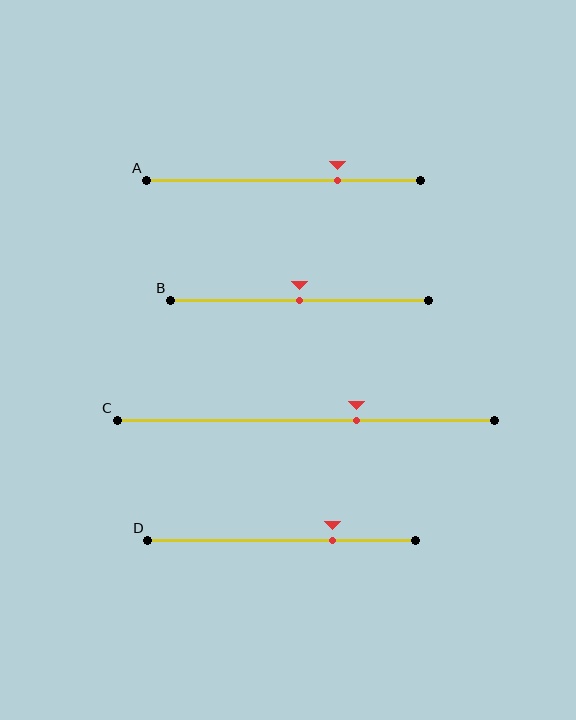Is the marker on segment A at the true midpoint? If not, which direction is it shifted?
No, the marker on segment A is shifted to the right by about 20% of the segment length.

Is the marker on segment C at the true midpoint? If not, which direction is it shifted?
No, the marker on segment C is shifted to the right by about 13% of the segment length.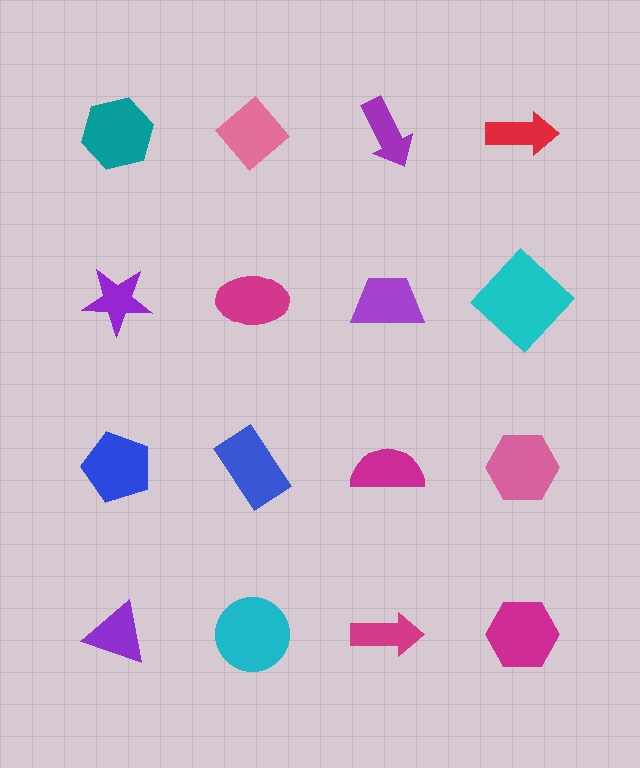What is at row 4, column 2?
A cyan circle.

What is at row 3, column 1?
A blue pentagon.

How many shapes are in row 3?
4 shapes.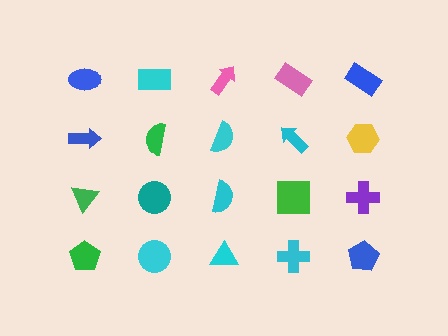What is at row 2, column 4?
A cyan arrow.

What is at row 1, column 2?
A cyan rectangle.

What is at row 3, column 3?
A cyan semicircle.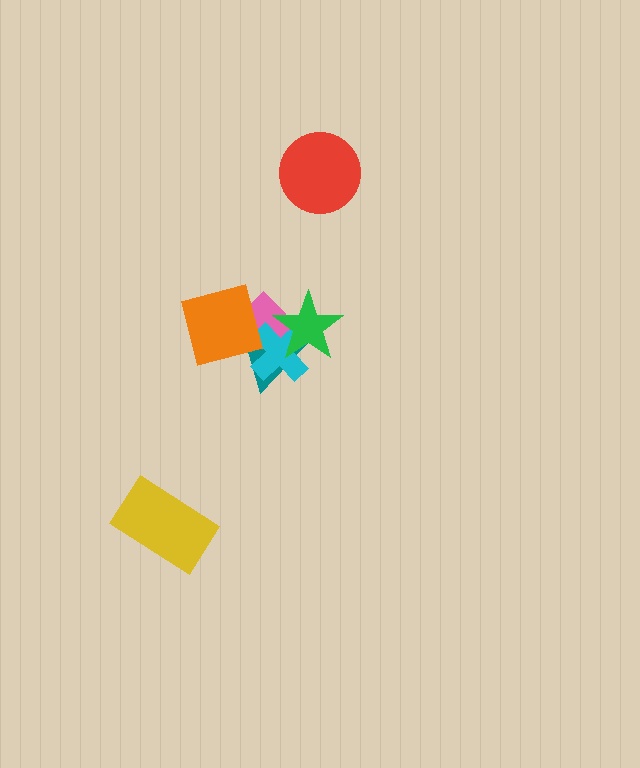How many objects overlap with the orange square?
3 objects overlap with the orange square.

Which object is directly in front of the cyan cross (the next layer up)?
The orange square is directly in front of the cyan cross.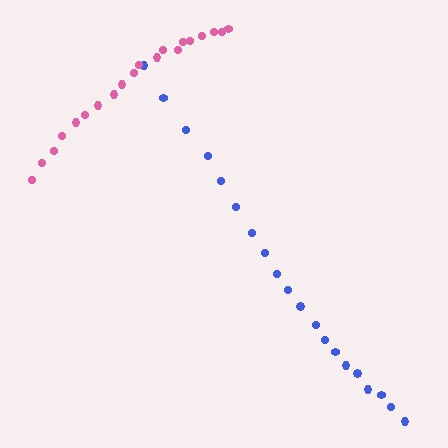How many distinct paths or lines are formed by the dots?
There are 2 distinct paths.